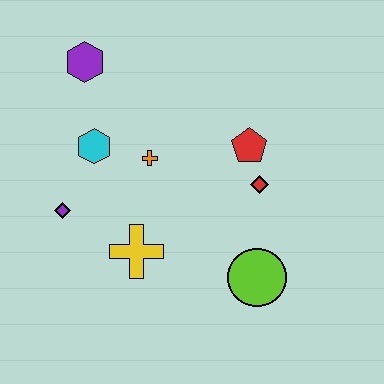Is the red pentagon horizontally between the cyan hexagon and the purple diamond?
No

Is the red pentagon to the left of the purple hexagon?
No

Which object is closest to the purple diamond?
The cyan hexagon is closest to the purple diamond.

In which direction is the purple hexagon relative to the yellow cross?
The purple hexagon is above the yellow cross.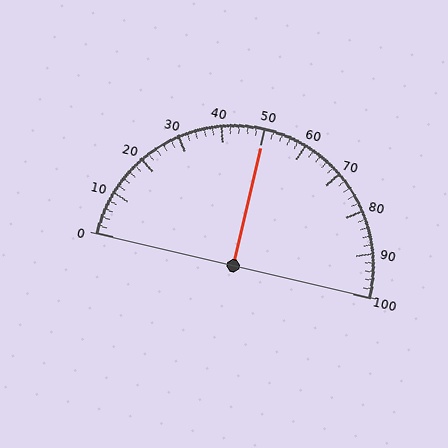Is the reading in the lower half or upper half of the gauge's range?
The reading is in the upper half of the range (0 to 100).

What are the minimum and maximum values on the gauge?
The gauge ranges from 0 to 100.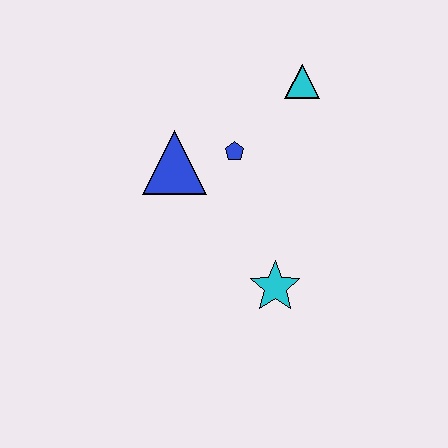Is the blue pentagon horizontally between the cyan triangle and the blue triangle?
Yes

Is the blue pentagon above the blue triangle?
Yes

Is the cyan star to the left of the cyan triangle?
Yes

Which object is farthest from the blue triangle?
The cyan star is farthest from the blue triangle.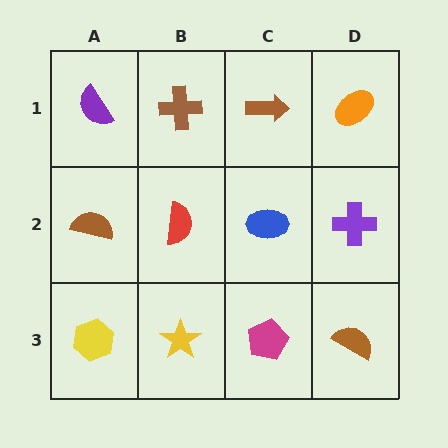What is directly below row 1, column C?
A blue ellipse.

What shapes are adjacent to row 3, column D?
A purple cross (row 2, column D), a magenta pentagon (row 3, column C).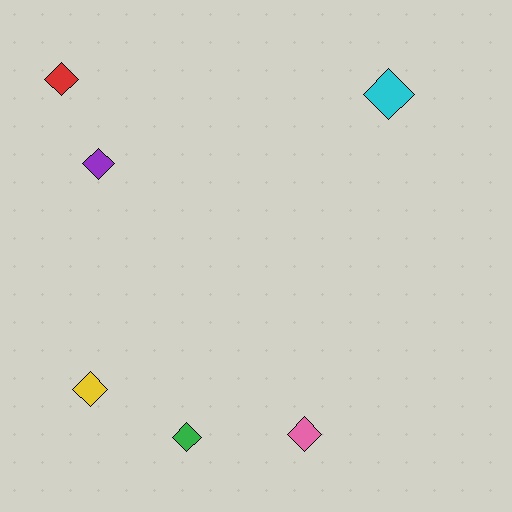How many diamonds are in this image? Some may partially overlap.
There are 6 diamonds.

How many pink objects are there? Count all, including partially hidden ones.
There is 1 pink object.